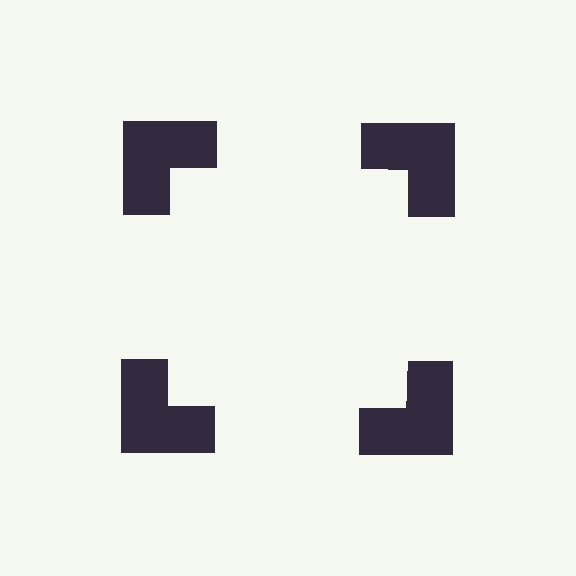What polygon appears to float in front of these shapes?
An illusory square — its edges are inferred from the aligned wedge cuts in the notched squares, not physically drawn.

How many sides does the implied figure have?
4 sides.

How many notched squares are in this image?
There are 4 — one at each vertex of the illusory square.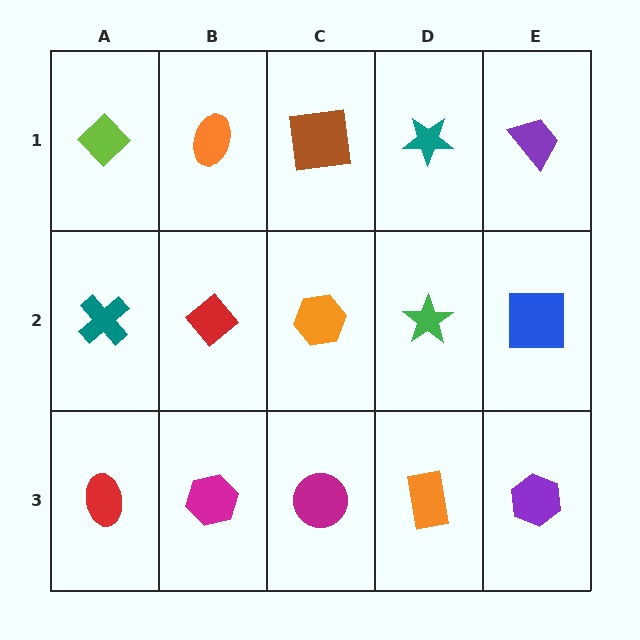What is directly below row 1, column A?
A teal cross.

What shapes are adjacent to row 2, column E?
A purple trapezoid (row 1, column E), a purple hexagon (row 3, column E), a green star (row 2, column D).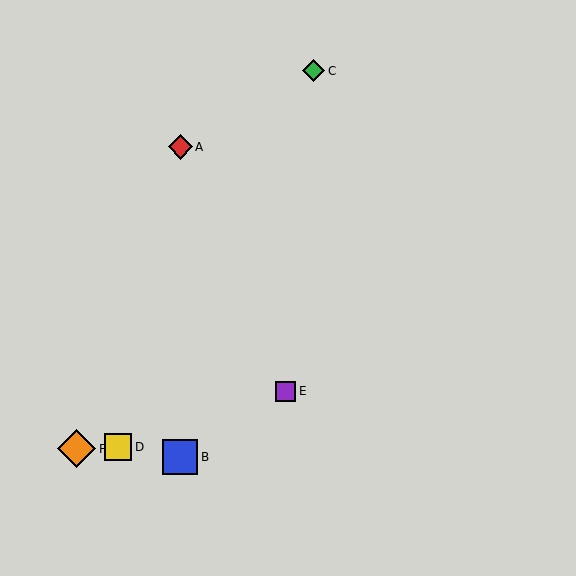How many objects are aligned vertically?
2 objects (A, B) are aligned vertically.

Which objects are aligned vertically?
Objects A, B are aligned vertically.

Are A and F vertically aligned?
No, A is at x≈180 and F is at x≈77.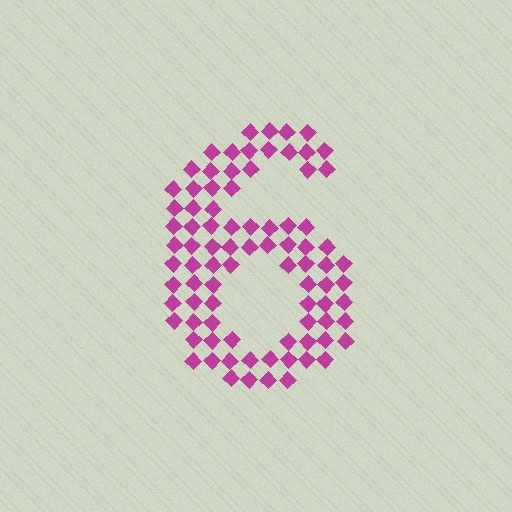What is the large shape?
The large shape is the digit 6.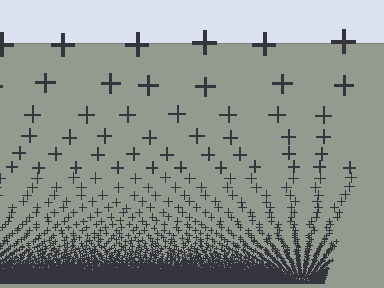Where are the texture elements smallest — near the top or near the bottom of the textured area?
Near the bottom.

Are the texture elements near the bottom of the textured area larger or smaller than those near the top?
Smaller. The gradient is inverted — elements near the bottom are smaller and denser.